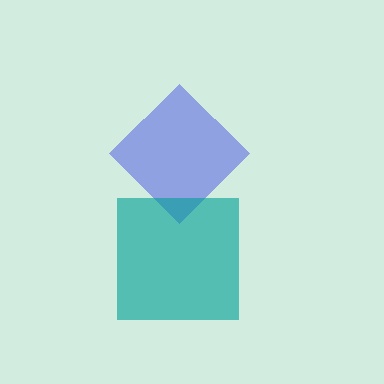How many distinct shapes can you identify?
There are 2 distinct shapes: a blue diamond, a teal square.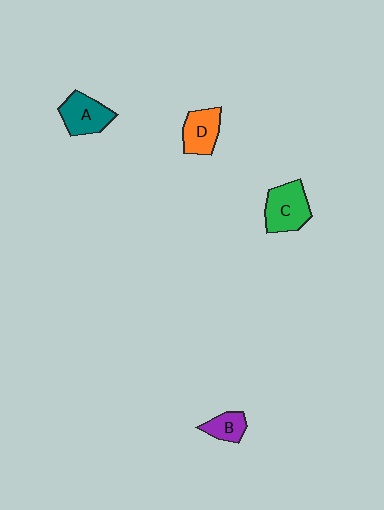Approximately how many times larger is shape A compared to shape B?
Approximately 1.7 times.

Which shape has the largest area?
Shape C (green).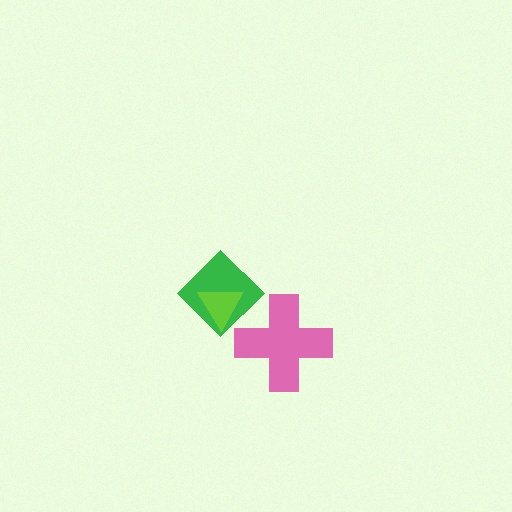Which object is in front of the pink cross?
The green diamond is in front of the pink cross.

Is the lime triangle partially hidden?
No, no other shape covers it.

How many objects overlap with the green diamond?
2 objects overlap with the green diamond.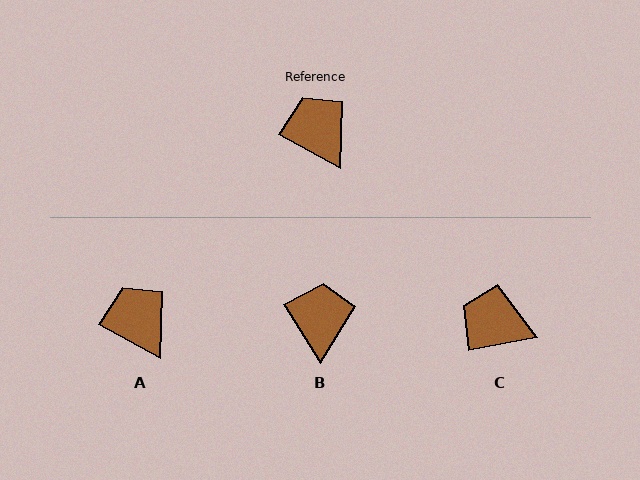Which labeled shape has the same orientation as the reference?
A.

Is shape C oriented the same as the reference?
No, it is off by about 38 degrees.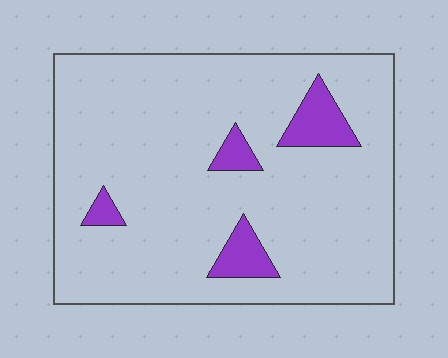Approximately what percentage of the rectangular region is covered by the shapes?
Approximately 10%.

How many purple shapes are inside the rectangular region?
4.